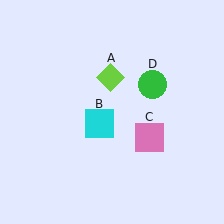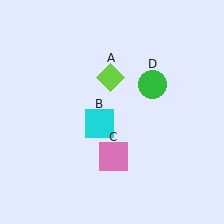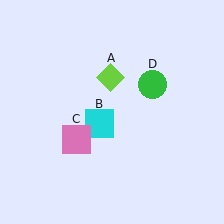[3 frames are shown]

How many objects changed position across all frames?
1 object changed position: pink square (object C).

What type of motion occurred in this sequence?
The pink square (object C) rotated clockwise around the center of the scene.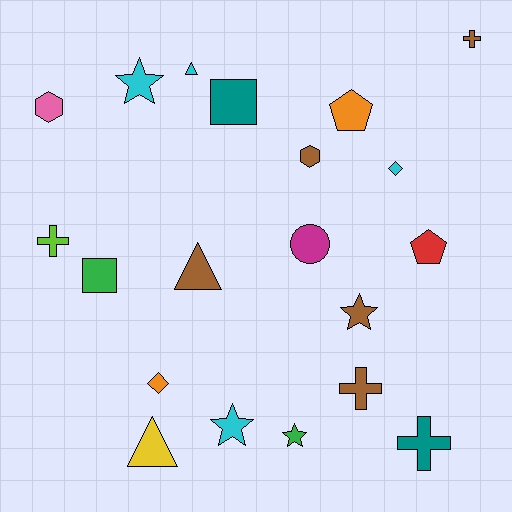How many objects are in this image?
There are 20 objects.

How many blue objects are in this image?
There are no blue objects.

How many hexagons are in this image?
There are 2 hexagons.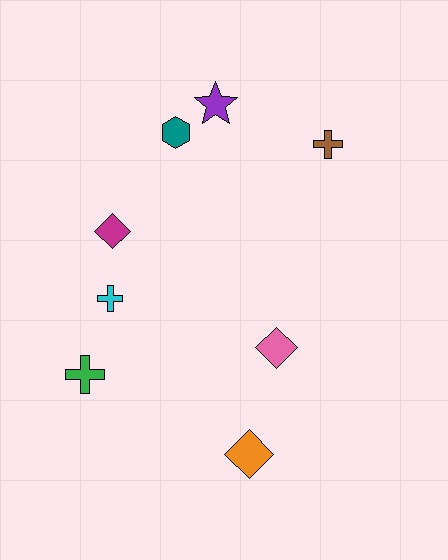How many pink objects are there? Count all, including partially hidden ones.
There is 1 pink object.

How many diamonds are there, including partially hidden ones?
There are 3 diamonds.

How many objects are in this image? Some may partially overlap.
There are 8 objects.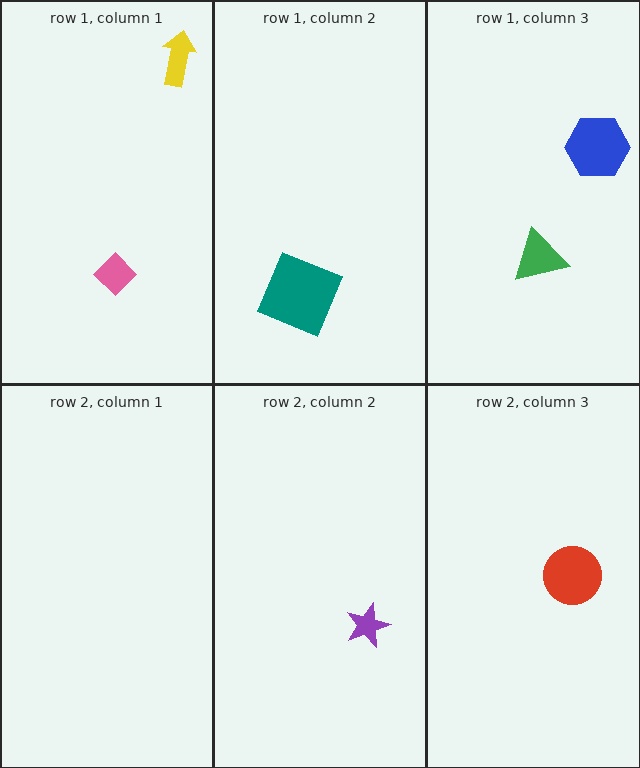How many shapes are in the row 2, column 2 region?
1.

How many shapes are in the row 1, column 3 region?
2.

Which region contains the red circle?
The row 2, column 3 region.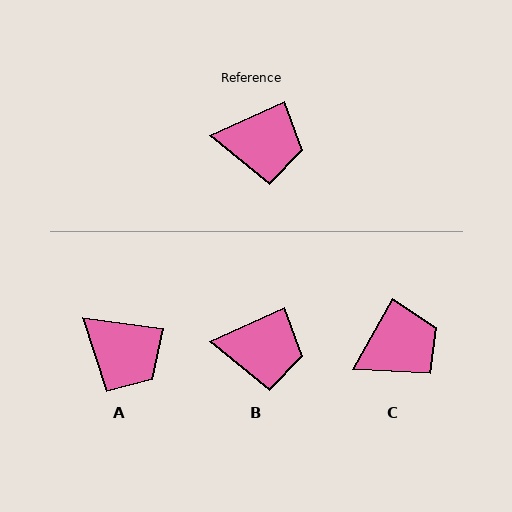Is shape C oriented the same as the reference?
No, it is off by about 36 degrees.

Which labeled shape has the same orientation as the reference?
B.